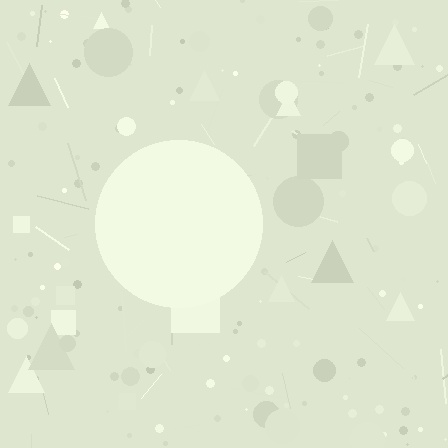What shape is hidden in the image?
A circle is hidden in the image.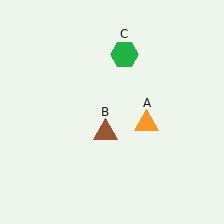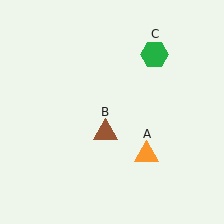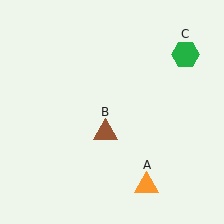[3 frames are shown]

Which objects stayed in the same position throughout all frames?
Brown triangle (object B) remained stationary.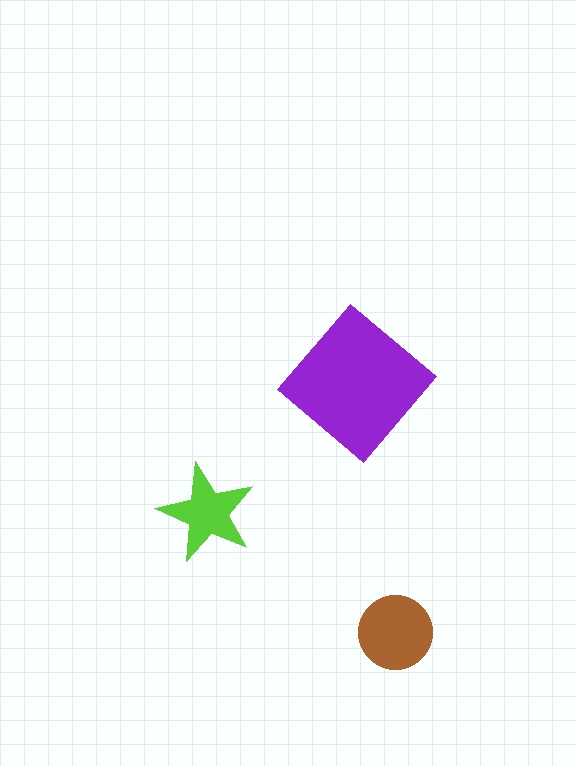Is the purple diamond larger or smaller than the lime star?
Larger.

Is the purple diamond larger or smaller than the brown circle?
Larger.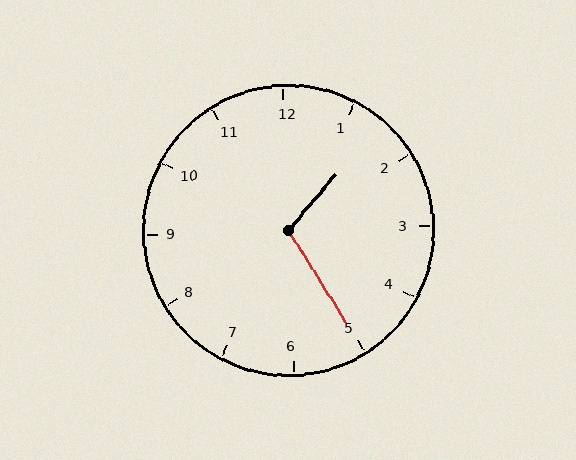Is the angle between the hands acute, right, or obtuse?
It is obtuse.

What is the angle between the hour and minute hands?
Approximately 108 degrees.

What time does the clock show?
1:25.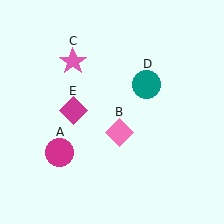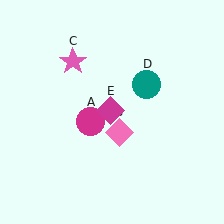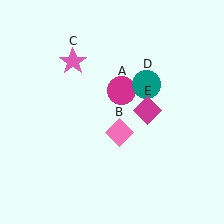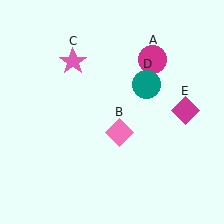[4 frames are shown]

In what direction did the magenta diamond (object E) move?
The magenta diamond (object E) moved right.